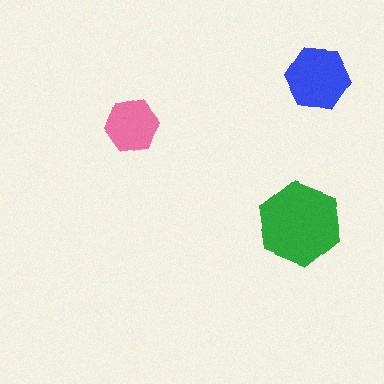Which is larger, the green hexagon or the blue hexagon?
The green one.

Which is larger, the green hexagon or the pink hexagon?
The green one.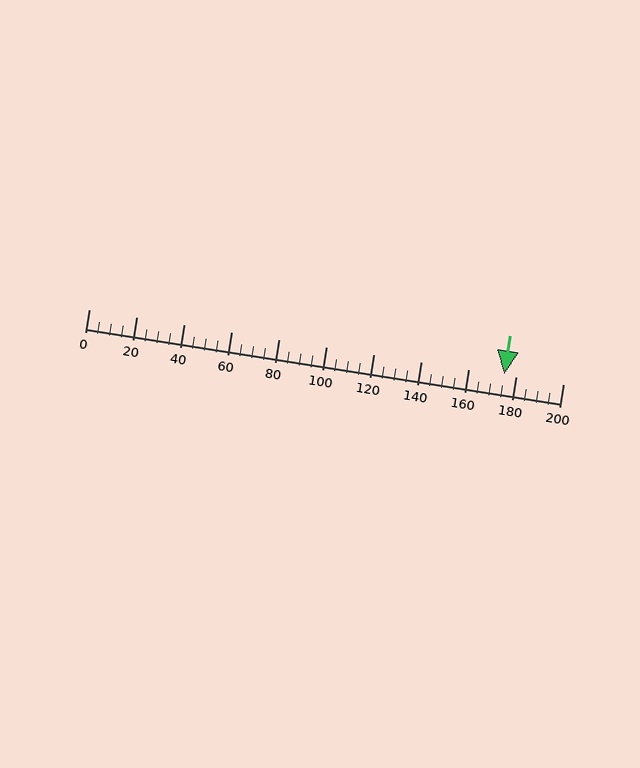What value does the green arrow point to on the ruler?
The green arrow points to approximately 175.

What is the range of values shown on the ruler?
The ruler shows values from 0 to 200.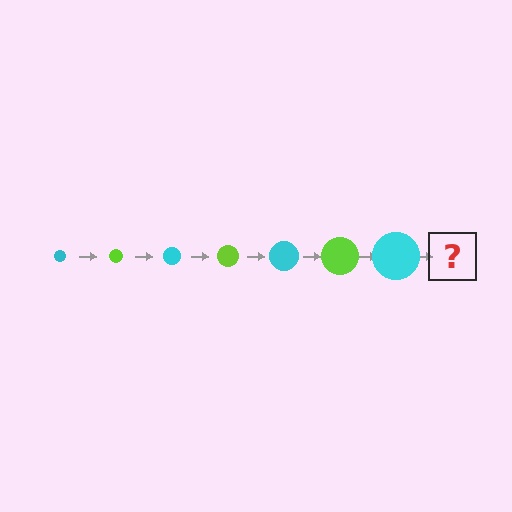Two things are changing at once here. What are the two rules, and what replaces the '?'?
The two rules are that the circle grows larger each step and the color cycles through cyan and lime. The '?' should be a lime circle, larger than the previous one.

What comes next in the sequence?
The next element should be a lime circle, larger than the previous one.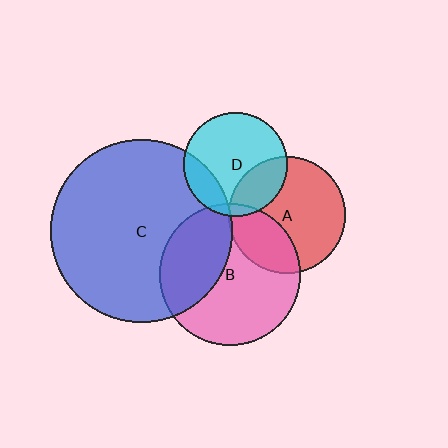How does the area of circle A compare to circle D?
Approximately 1.3 times.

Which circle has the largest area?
Circle C (blue).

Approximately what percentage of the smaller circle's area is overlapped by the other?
Approximately 25%.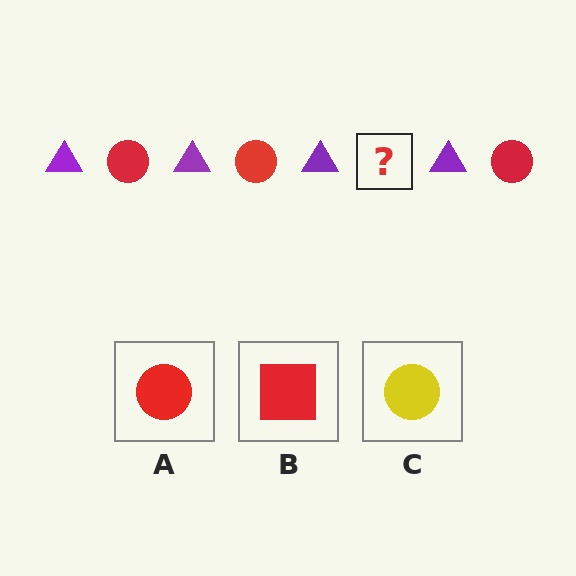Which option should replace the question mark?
Option A.